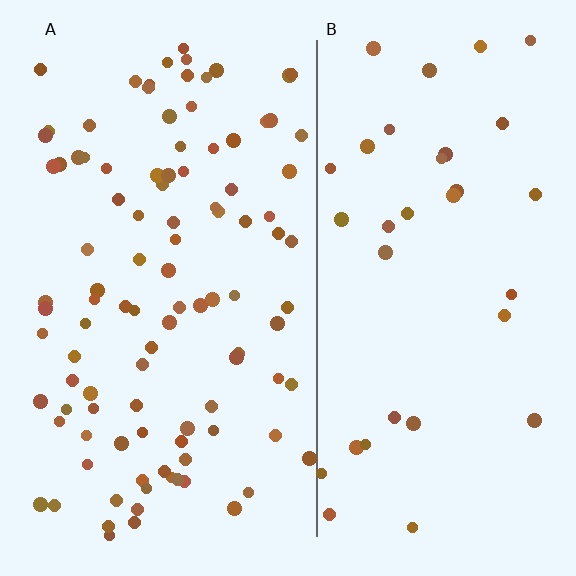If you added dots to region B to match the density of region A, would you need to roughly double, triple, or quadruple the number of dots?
Approximately triple.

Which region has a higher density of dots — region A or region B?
A (the left).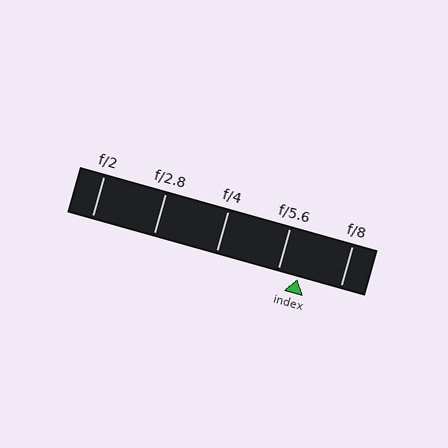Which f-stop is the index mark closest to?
The index mark is closest to f/5.6.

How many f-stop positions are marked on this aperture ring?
There are 5 f-stop positions marked.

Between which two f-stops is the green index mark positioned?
The index mark is between f/5.6 and f/8.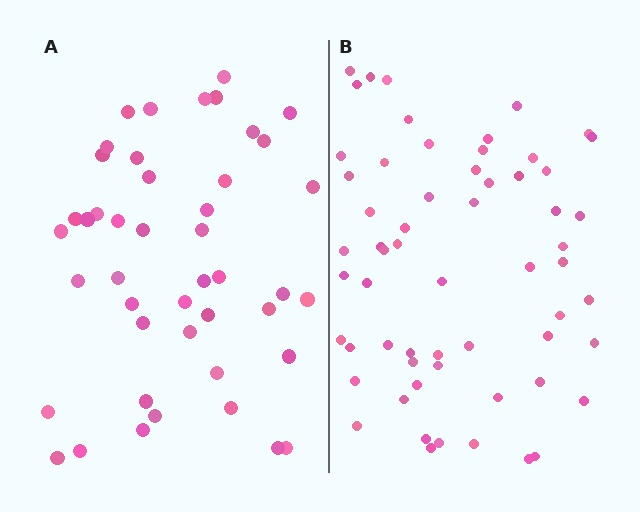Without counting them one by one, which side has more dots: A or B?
Region B (the right region) has more dots.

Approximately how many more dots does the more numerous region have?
Region B has approximately 15 more dots than region A.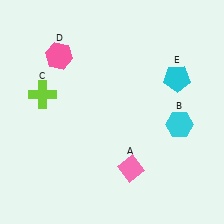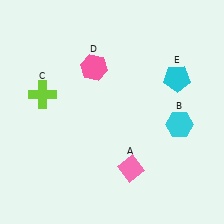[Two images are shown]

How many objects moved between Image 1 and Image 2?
1 object moved between the two images.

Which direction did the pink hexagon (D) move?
The pink hexagon (D) moved right.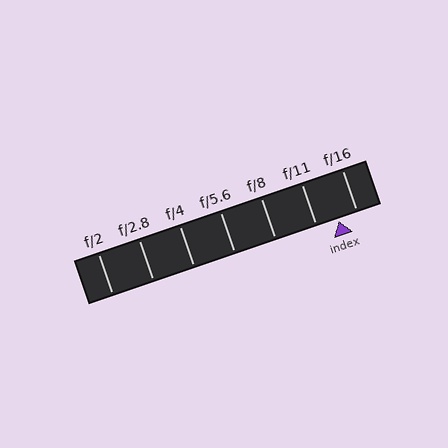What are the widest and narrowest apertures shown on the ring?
The widest aperture shown is f/2 and the narrowest is f/16.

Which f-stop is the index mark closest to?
The index mark is closest to f/16.